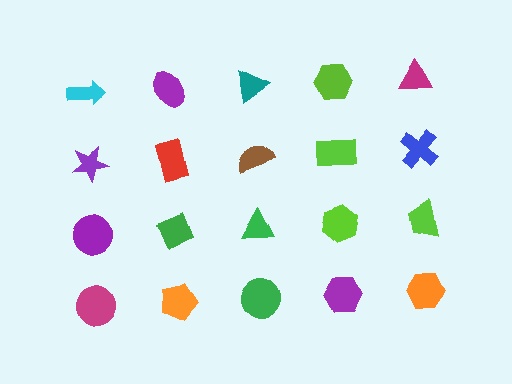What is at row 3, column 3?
A green triangle.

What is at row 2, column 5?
A blue cross.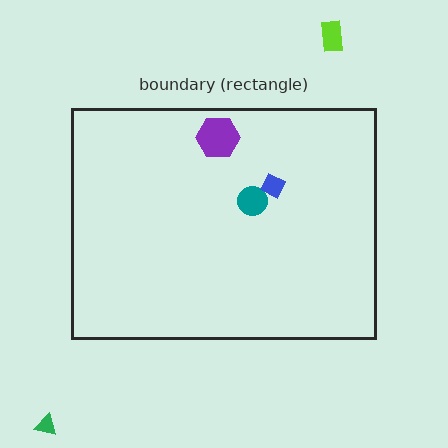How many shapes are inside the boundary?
3 inside, 2 outside.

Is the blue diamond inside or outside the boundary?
Inside.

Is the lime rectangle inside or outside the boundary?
Outside.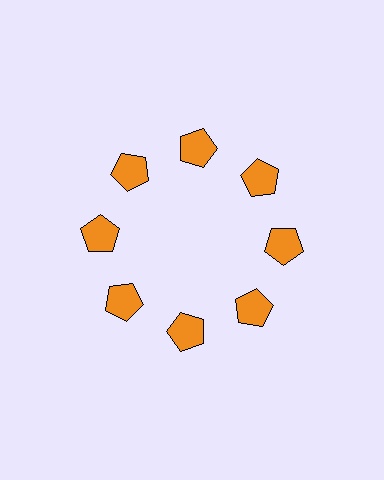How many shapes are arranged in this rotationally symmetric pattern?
There are 8 shapes, arranged in 8 groups of 1.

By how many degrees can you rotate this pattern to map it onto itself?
The pattern maps onto itself every 45 degrees of rotation.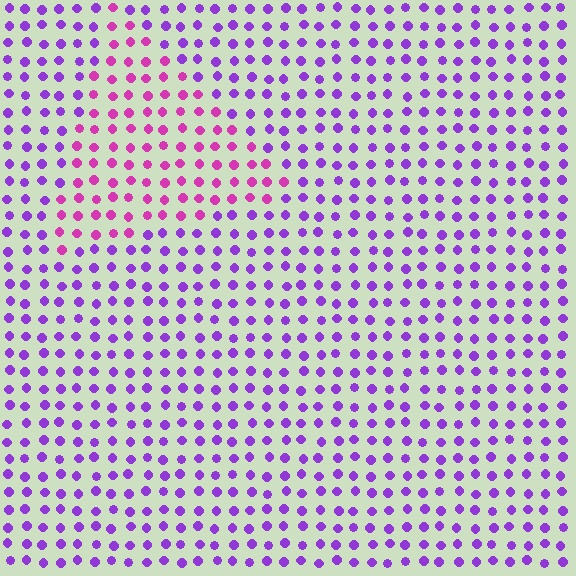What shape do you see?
I see a triangle.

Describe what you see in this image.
The image is filled with small purple elements in a uniform arrangement. A triangle-shaped region is visible where the elements are tinted to a slightly different hue, forming a subtle color boundary.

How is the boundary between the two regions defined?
The boundary is defined purely by a slight shift in hue (about 39 degrees). Spacing, size, and orientation are identical on both sides.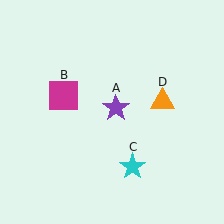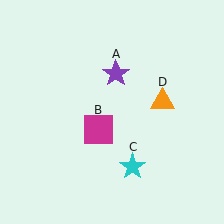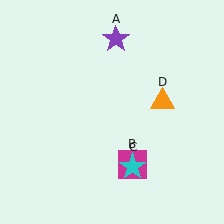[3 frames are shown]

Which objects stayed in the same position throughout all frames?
Cyan star (object C) and orange triangle (object D) remained stationary.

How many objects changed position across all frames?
2 objects changed position: purple star (object A), magenta square (object B).